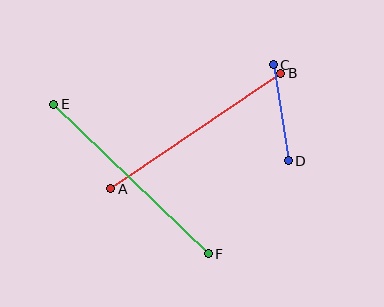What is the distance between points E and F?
The distance is approximately 215 pixels.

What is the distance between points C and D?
The distance is approximately 97 pixels.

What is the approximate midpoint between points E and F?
The midpoint is at approximately (131, 179) pixels.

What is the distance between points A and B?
The distance is approximately 206 pixels.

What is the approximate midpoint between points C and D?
The midpoint is at approximately (281, 113) pixels.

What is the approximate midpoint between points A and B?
The midpoint is at approximately (196, 131) pixels.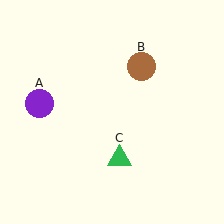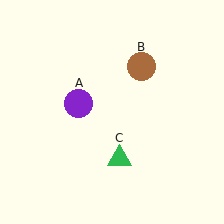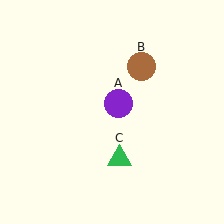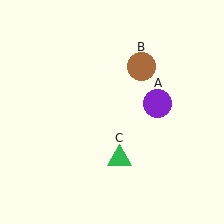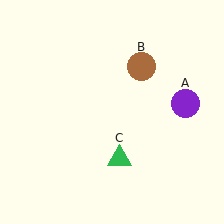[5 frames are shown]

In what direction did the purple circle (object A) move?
The purple circle (object A) moved right.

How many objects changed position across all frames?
1 object changed position: purple circle (object A).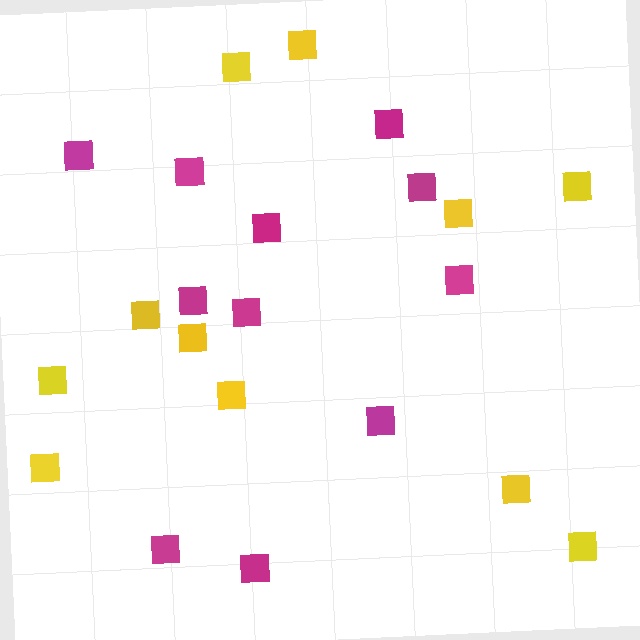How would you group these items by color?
There are 2 groups: one group of magenta squares (11) and one group of yellow squares (11).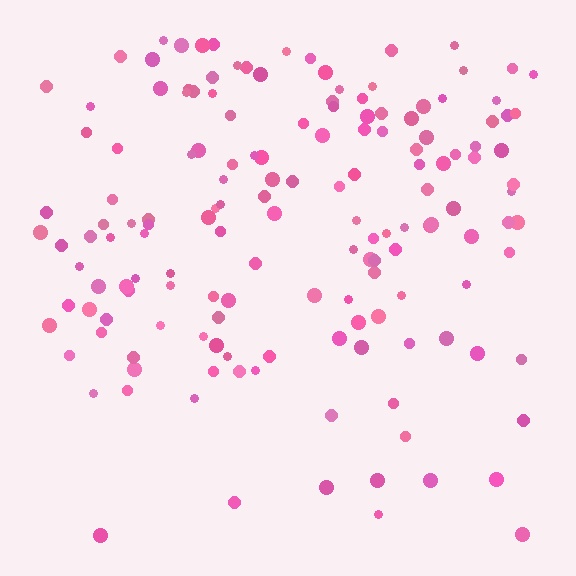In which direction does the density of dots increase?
From bottom to top, with the top side densest.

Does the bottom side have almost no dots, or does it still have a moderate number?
Still a moderate number, just noticeably fewer than the top.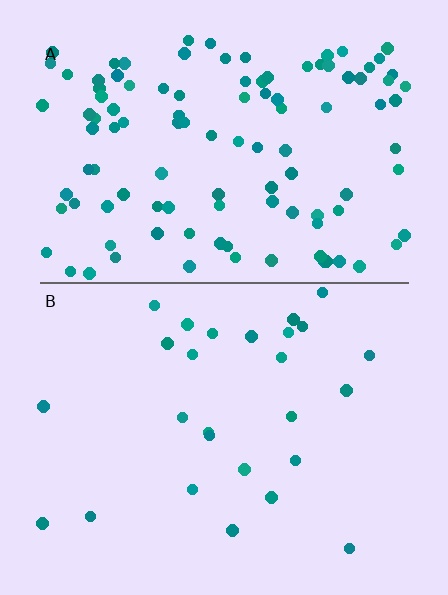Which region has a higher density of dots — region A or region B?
A (the top).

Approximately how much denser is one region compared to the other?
Approximately 4.2× — region A over region B.